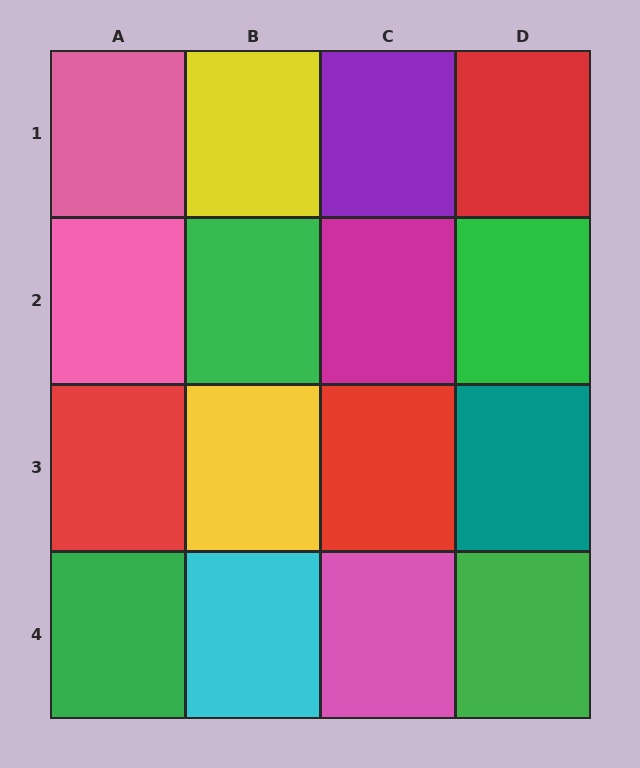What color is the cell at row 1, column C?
Purple.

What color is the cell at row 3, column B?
Yellow.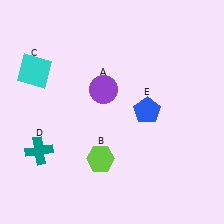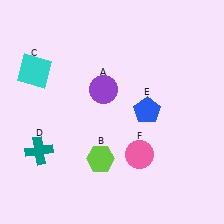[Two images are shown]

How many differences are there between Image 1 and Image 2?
There is 1 difference between the two images.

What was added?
A pink circle (F) was added in Image 2.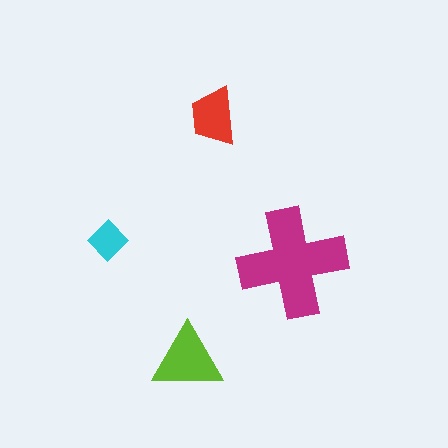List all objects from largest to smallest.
The magenta cross, the lime triangle, the red trapezoid, the cyan diamond.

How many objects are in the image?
There are 4 objects in the image.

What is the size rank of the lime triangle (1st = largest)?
2nd.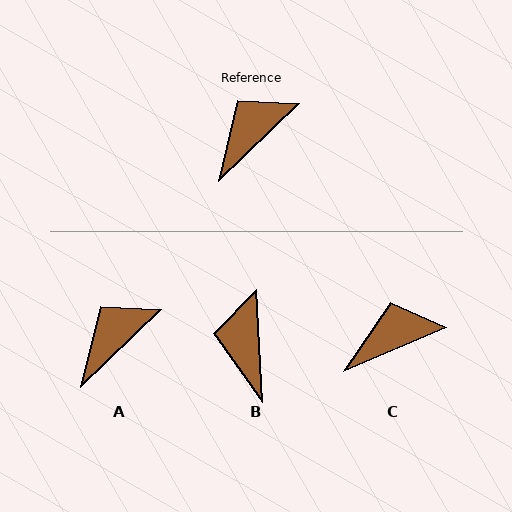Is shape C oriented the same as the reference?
No, it is off by about 21 degrees.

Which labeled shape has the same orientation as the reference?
A.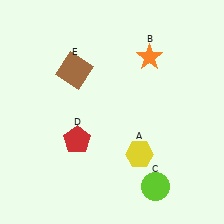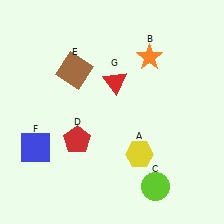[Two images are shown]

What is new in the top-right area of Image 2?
A red triangle (G) was added in the top-right area of Image 2.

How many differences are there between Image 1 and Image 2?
There are 2 differences between the two images.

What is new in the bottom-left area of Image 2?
A blue square (F) was added in the bottom-left area of Image 2.